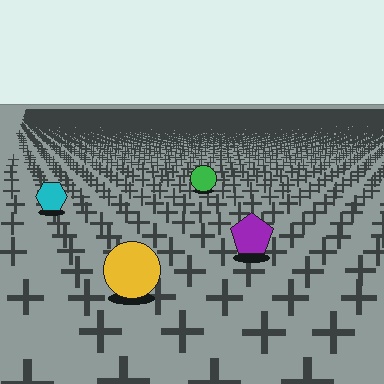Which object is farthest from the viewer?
The green circle is farthest from the viewer. It appears smaller and the ground texture around it is denser.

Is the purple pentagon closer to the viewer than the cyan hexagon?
Yes. The purple pentagon is closer — you can tell from the texture gradient: the ground texture is coarser near it.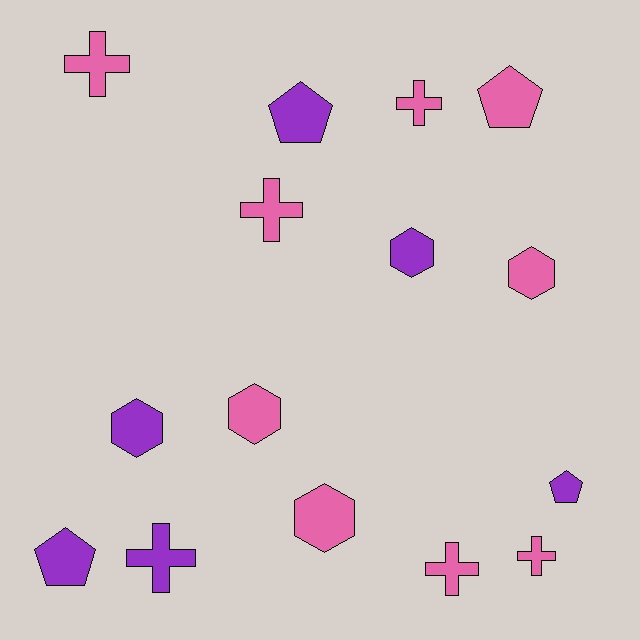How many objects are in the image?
There are 15 objects.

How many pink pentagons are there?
There is 1 pink pentagon.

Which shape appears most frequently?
Cross, with 6 objects.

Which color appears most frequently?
Pink, with 9 objects.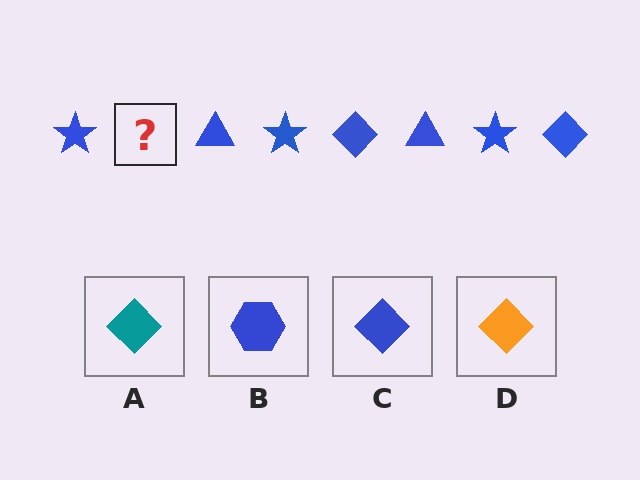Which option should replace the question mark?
Option C.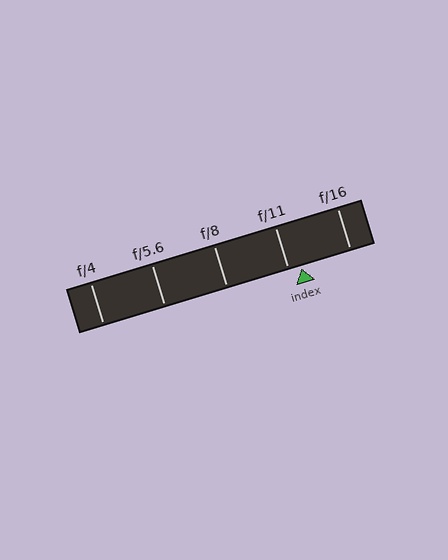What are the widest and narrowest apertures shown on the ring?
The widest aperture shown is f/4 and the narrowest is f/16.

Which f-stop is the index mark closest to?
The index mark is closest to f/11.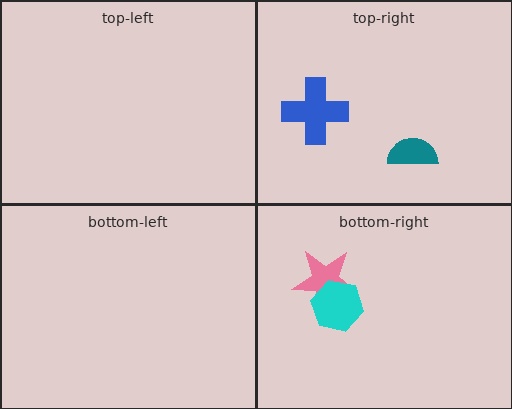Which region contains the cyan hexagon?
The bottom-right region.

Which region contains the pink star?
The bottom-right region.